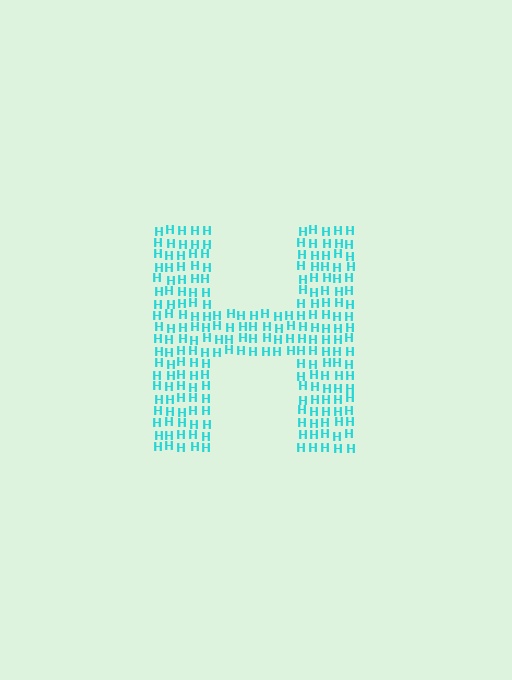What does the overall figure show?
The overall figure shows the letter H.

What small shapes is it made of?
It is made of small letter H's.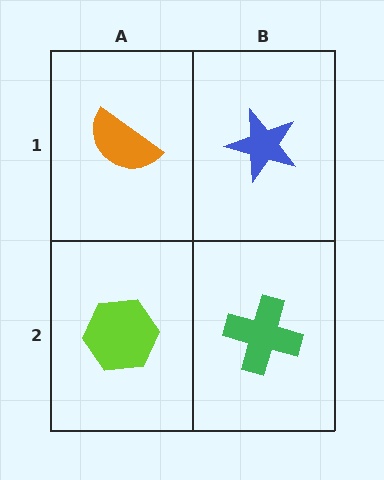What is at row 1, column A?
An orange semicircle.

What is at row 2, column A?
A lime hexagon.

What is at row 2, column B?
A green cross.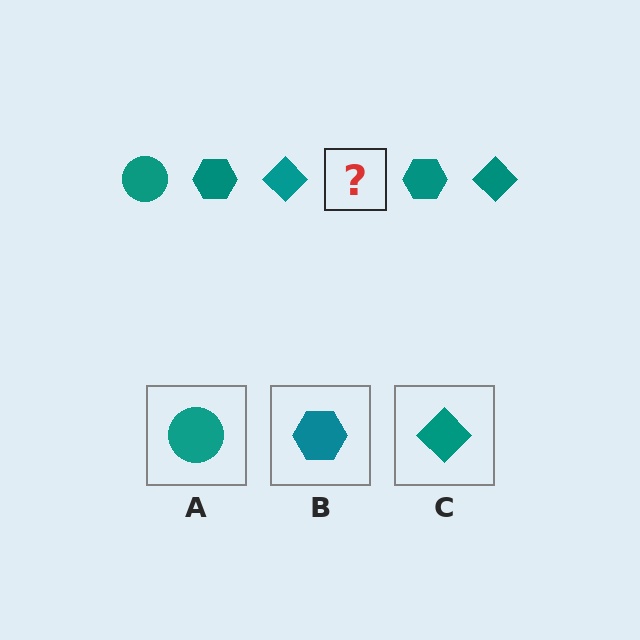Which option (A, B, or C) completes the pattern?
A.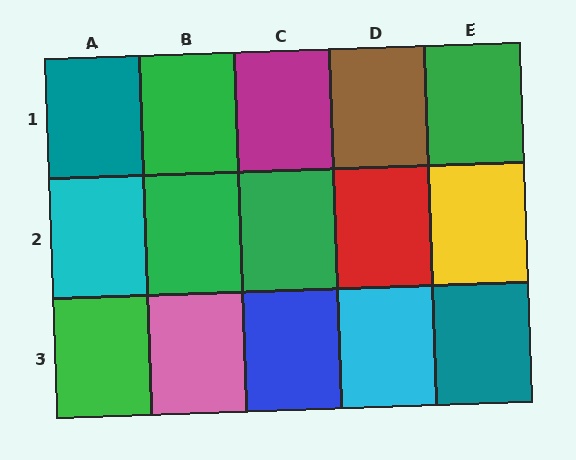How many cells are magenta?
1 cell is magenta.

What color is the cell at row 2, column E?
Yellow.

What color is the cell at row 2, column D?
Red.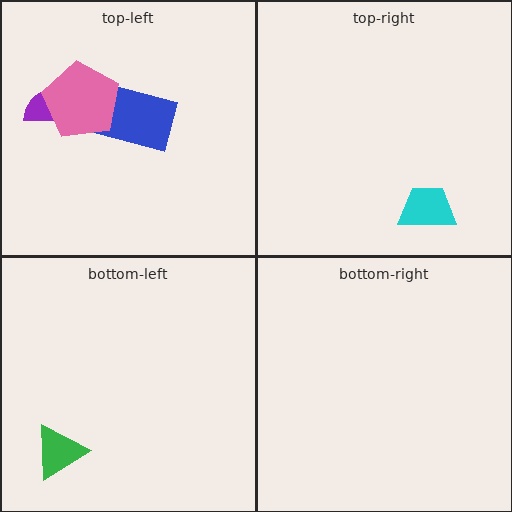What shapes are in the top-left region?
The purple semicircle, the blue rectangle, the pink pentagon.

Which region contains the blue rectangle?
The top-left region.